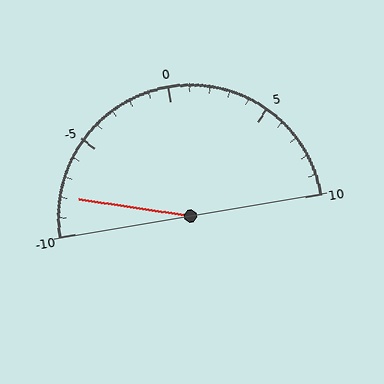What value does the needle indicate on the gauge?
The needle indicates approximately -8.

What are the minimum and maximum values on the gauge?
The gauge ranges from -10 to 10.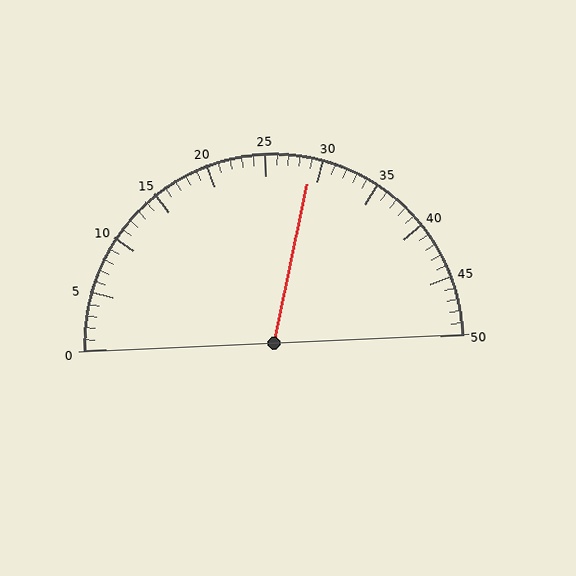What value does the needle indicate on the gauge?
The needle indicates approximately 29.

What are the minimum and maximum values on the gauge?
The gauge ranges from 0 to 50.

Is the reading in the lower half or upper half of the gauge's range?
The reading is in the upper half of the range (0 to 50).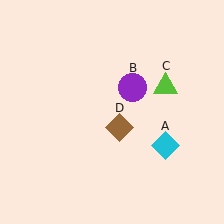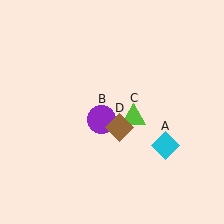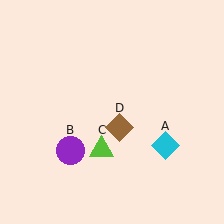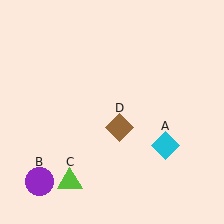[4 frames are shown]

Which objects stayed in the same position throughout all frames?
Cyan diamond (object A) and brown diamond (object D) remained stationary.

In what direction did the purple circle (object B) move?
The purple circle (object B) moved down and to the left.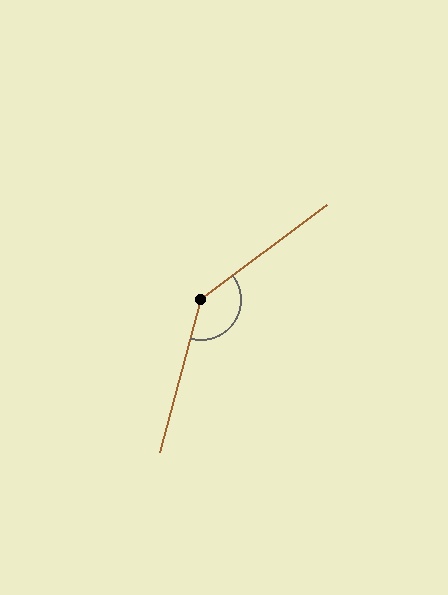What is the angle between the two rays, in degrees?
Approximately 142 degrees.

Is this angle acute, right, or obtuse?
It is obtuse.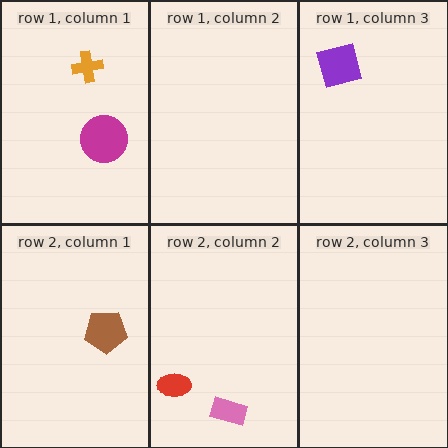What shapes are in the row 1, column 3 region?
The purple square.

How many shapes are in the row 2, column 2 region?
2.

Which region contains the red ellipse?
The row 2, column 2 region.